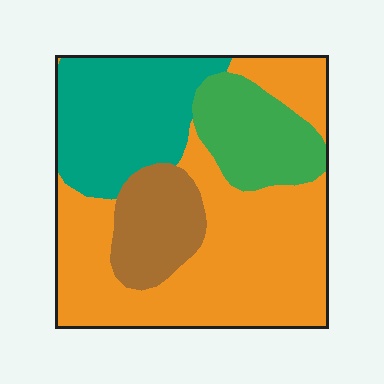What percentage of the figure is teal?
Teal covers 23% of the figure.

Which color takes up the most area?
Orange, at roughly 50%.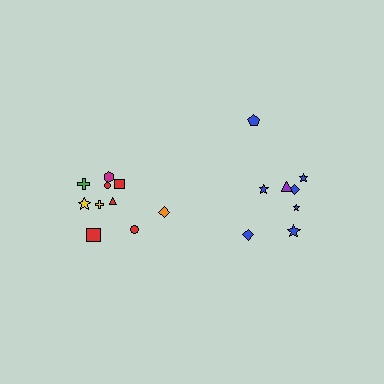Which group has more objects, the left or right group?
The left group.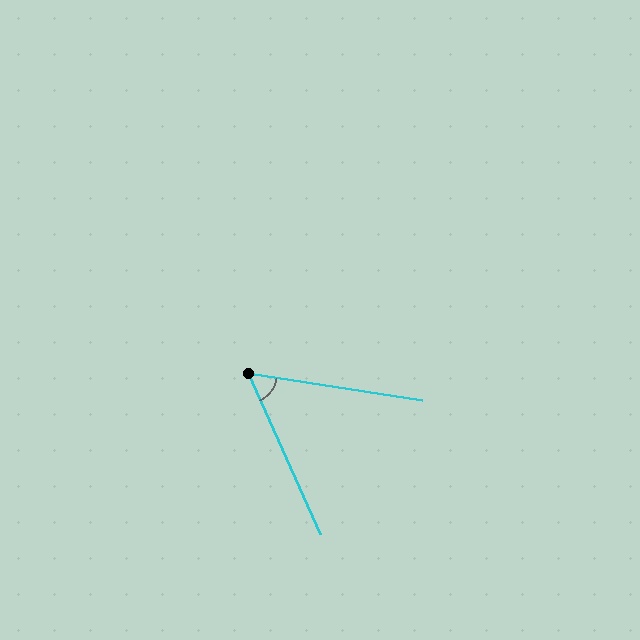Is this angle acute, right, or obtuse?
It is acute.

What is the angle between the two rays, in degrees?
Approximately 57 degrees.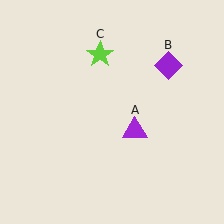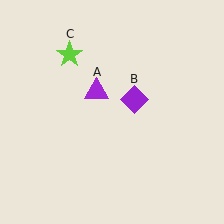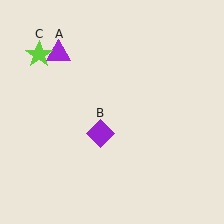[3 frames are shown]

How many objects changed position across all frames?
3 objects changed position: purple triangle (object A), purple diamond (object B), lime star (object C).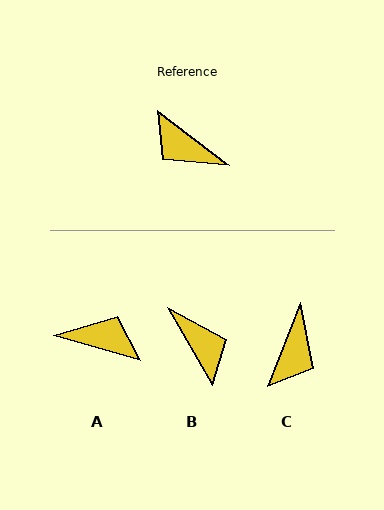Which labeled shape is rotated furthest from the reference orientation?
A, about 159 degrees away.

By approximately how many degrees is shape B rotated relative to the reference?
Approximately 157 degrees counter-clockwise.